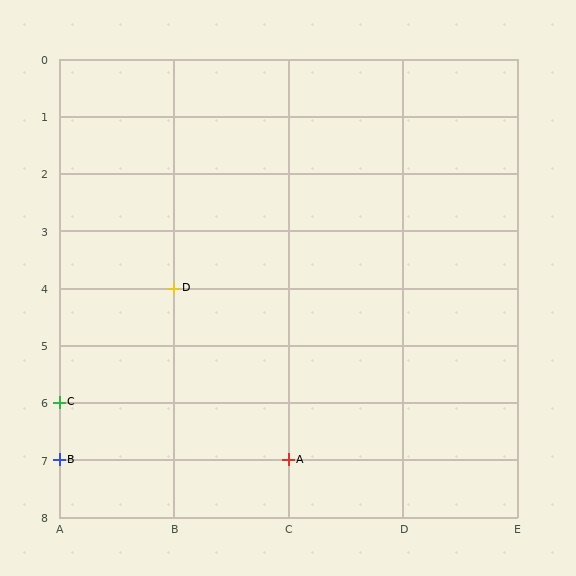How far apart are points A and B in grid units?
Points A and B are 2 columns apart.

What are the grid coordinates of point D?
Point D is at grid coordinates (B, 4).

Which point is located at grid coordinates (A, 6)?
Point C is at (A, 6).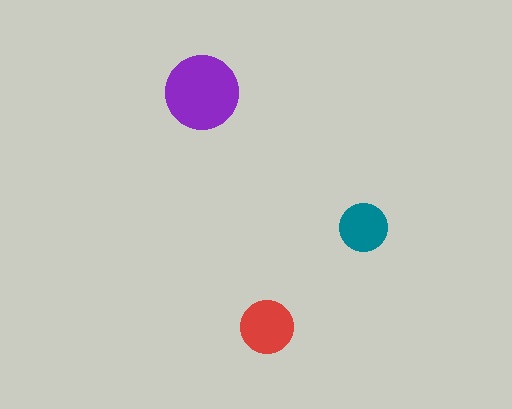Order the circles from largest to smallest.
the purple one, the red one, the teal one.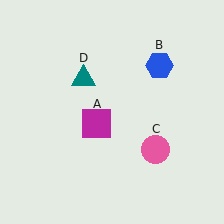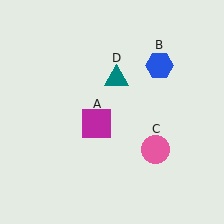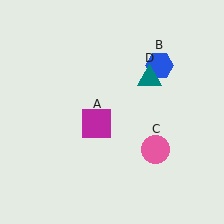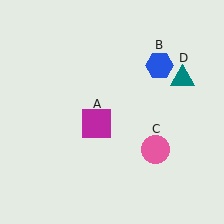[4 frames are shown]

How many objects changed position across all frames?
1 object changed position: teal triangle (object D).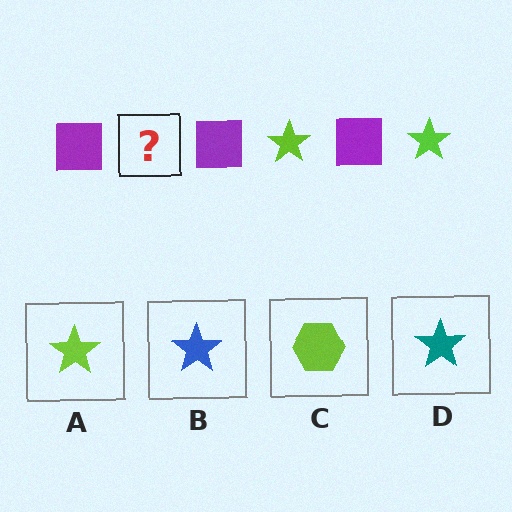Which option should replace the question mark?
Option A.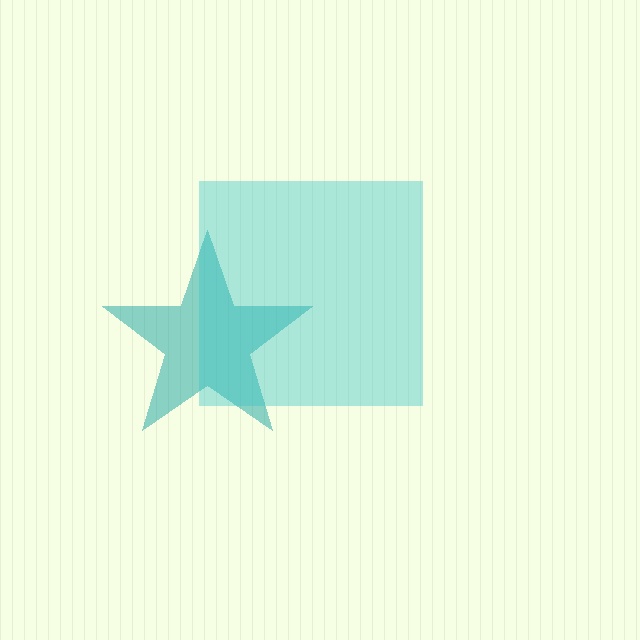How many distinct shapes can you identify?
There are 2 distinct shapes: a teal star, a cyan square.